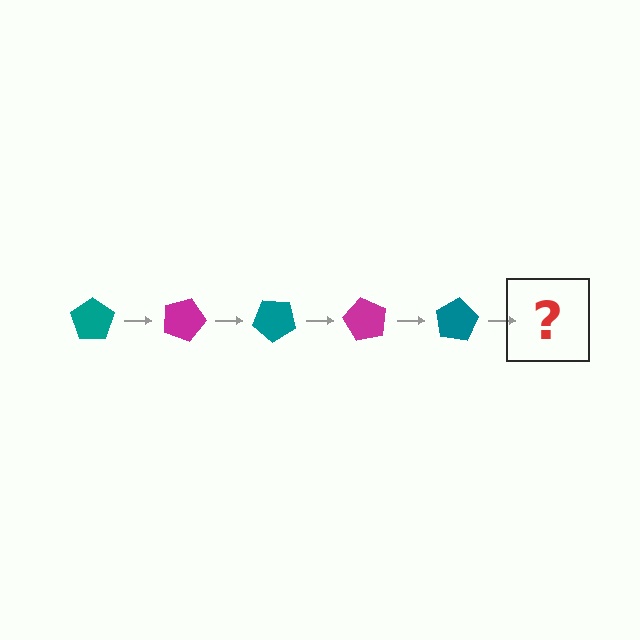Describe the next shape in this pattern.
It should be a magenta pentagon, rotated 100 degrees from the start.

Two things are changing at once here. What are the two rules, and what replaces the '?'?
The two rules are that it rotates 20 degrees each step and the color cycles through teal and magenta. The '?' should be a magenta pentagon, rotated 100 degrees from the start.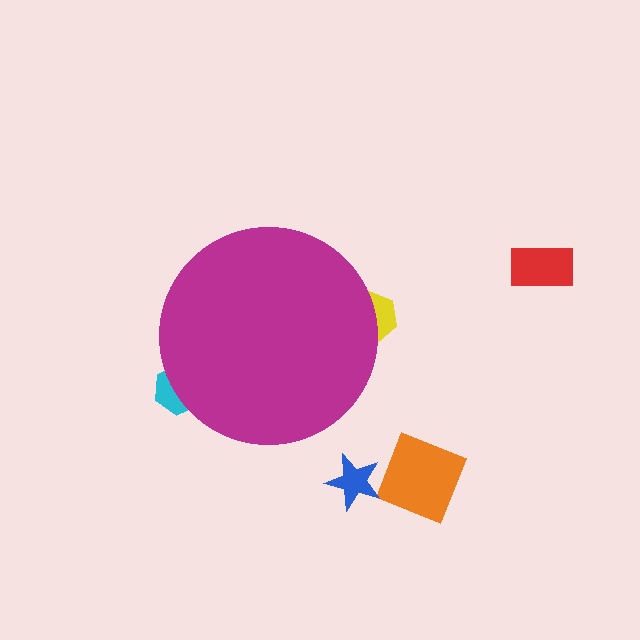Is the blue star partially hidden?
No, the blue star is fully visible.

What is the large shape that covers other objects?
A magenta circle.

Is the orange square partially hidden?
No, the orange square is fully visible.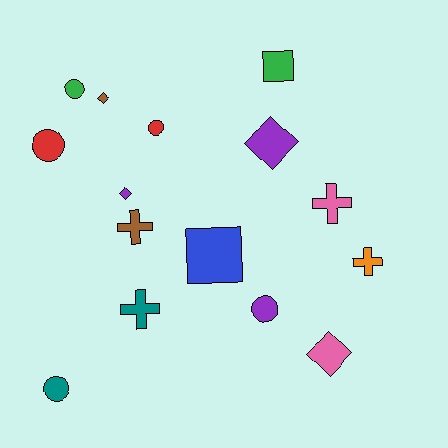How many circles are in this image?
There are 5 circles.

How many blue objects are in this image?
There is 1 blue object.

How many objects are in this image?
There are 15 objects.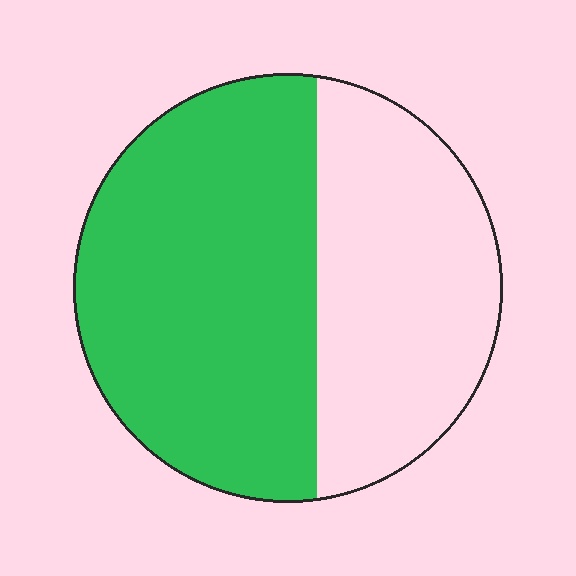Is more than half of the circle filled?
Yes.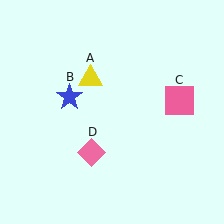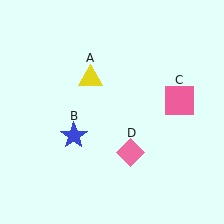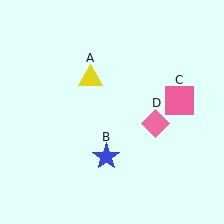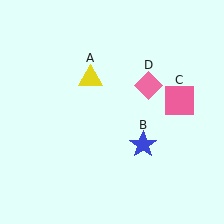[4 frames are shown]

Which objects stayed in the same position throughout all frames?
Yellow triangle (object A) and pink square (object C) remained stationary.